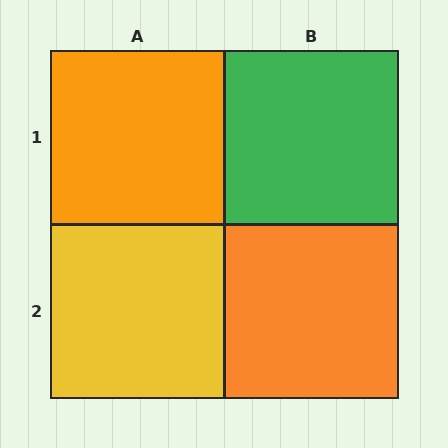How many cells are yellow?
1 cell is yellow.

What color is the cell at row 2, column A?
Yellow.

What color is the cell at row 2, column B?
Orange.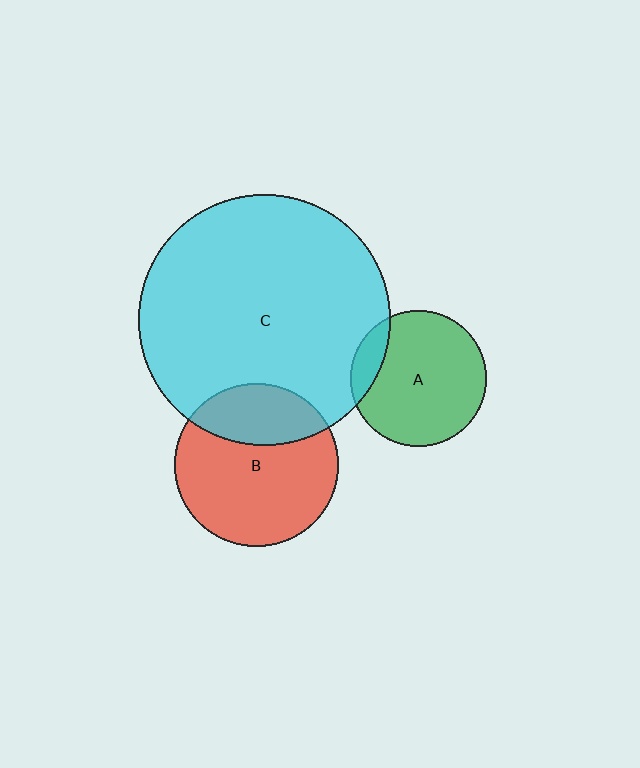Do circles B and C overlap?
Yes.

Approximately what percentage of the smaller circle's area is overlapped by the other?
Approximately 30%.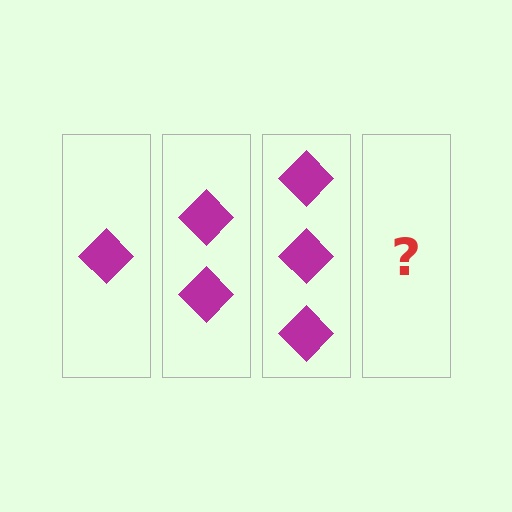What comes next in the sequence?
The next element should be 4 diamonds.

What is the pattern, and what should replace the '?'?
The pattern is that each step adds one more diamond. The '?' should be 4 diamonds.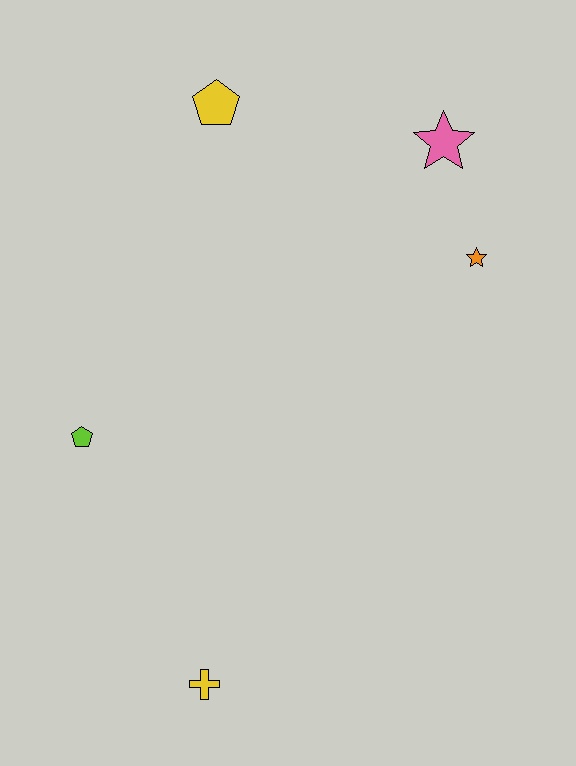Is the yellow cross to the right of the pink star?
No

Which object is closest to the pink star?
The orange star is closest to the pink star.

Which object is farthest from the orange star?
The yellow cross is farthest from the orange star.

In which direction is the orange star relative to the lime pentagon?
The orange star is to the right of the lime pentagon.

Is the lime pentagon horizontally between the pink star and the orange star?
No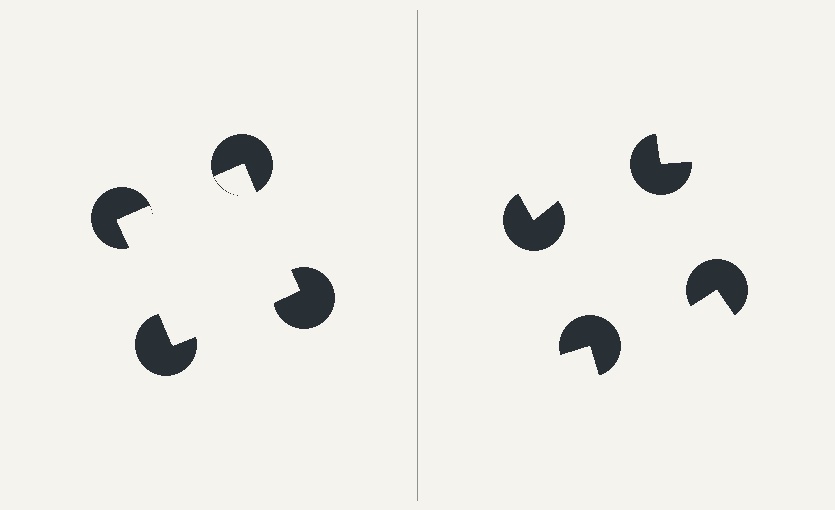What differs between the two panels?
The pac-man discs are positioned identically on both sides; only the wedge orientations differ. On the left they align to a square; on the right they are misaligned.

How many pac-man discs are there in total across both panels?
8 — 4 on each side.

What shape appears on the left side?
An illusory square.